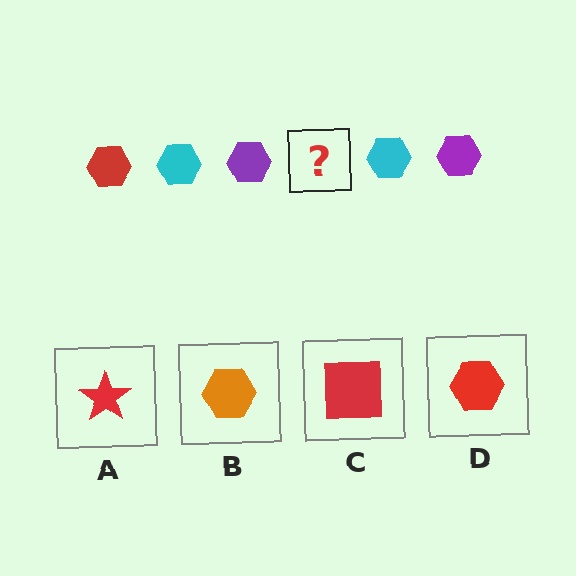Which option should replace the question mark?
Option D.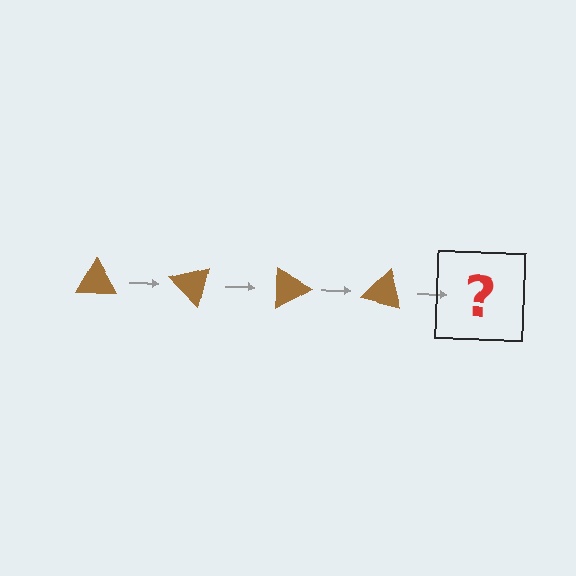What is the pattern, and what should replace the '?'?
The pattern is that the triangle rotates 45 degrees each step. The '?' should be a brown triangle rotated 180 degrees.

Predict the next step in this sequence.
The next step is a brown triangle rotated 180 degrees.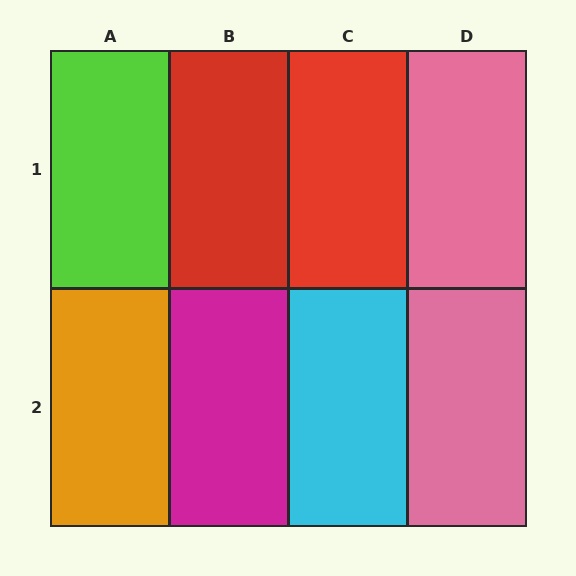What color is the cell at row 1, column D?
Pink.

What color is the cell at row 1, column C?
Red.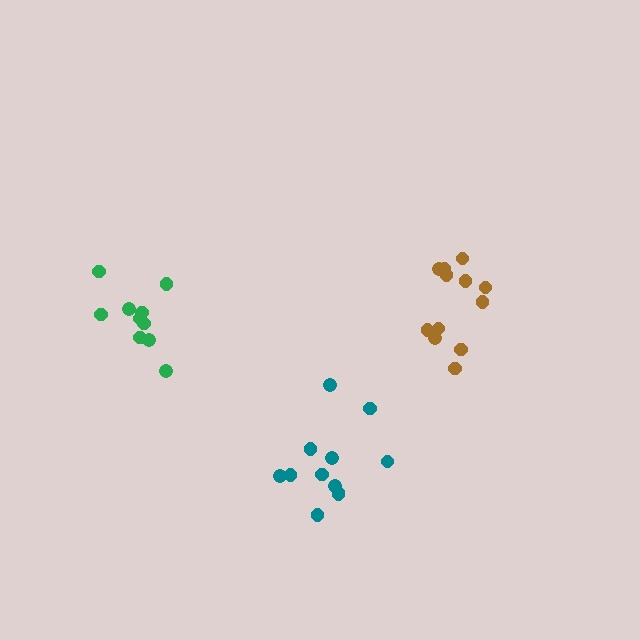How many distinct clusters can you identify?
There are 3 distinct clusters.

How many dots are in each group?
Group 1: 10 dots, Group 2: 12 dots, Group 3: 12 dots (34 total).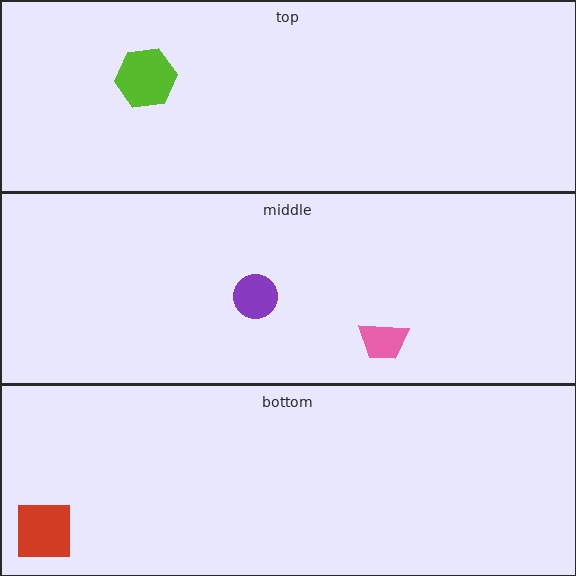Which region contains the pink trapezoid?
The middle region.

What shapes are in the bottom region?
The red square.